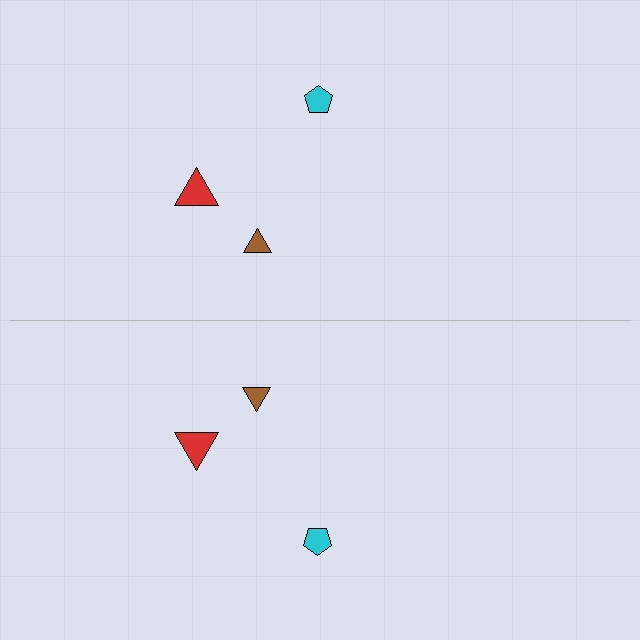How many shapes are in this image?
There are 6 shapes in this image.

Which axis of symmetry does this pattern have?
The pattern has a horizontal axis of symmetry running through the center of the image.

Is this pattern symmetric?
Yes, this pattern has bilateral (reflection) symmetry.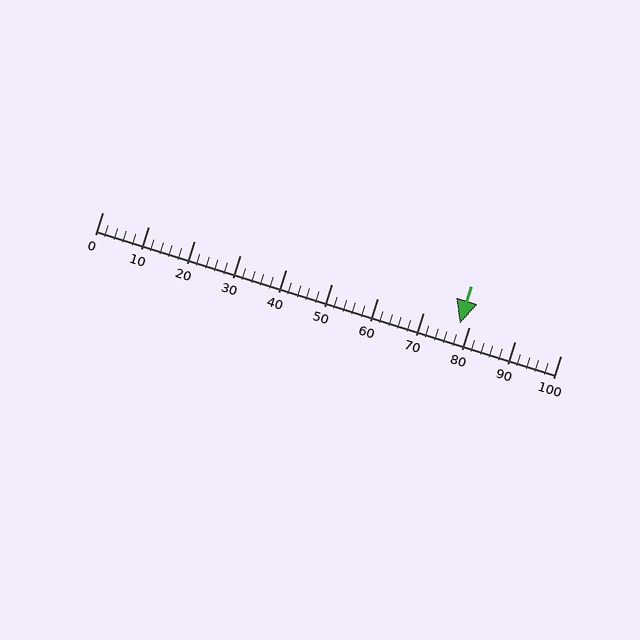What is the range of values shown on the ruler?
The ruler shows values from 0 to 100.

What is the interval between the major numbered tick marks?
The major tick marks are spaced 10 units apart.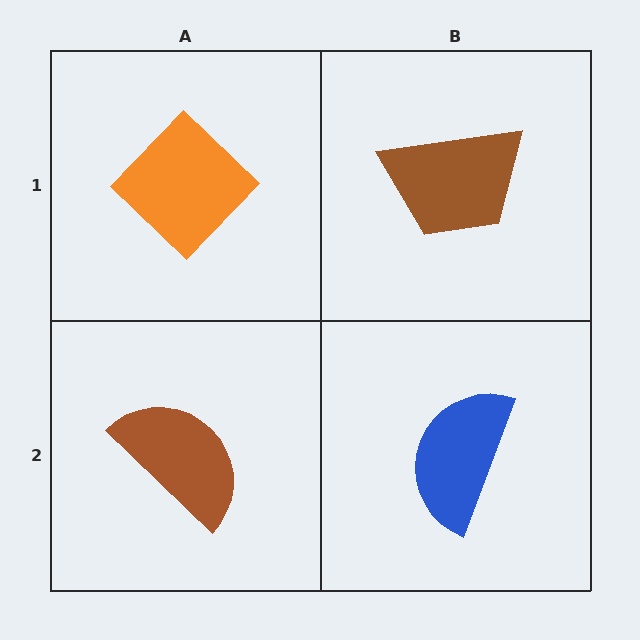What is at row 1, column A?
An orange diamond.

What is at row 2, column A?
A brown semicircle.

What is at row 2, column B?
A blue semicircle.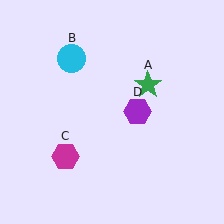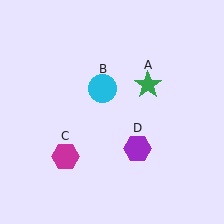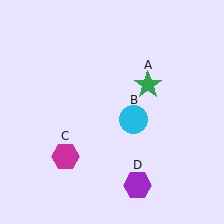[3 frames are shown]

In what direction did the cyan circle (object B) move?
The cyan circle (object B) moved down and to the right.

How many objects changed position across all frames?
2 objects changed position: cyan circle (object B), purple hexagon (object D).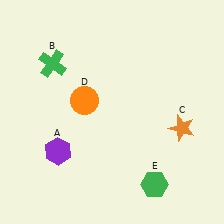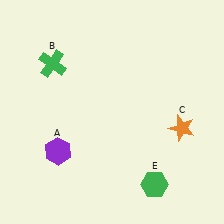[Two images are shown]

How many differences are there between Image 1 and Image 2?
There is 1 difference between the two images.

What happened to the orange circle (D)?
The orange circle (D) was removed in Image 2. It was in the top-left area of Image 1.